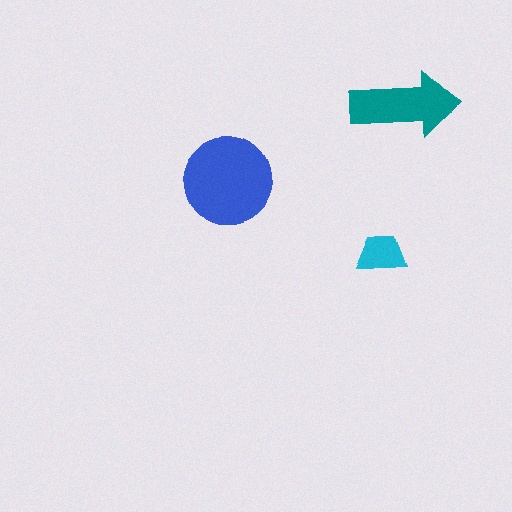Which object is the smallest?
The cyan trapezoid.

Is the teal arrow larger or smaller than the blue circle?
Smaller.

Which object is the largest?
The blue circle.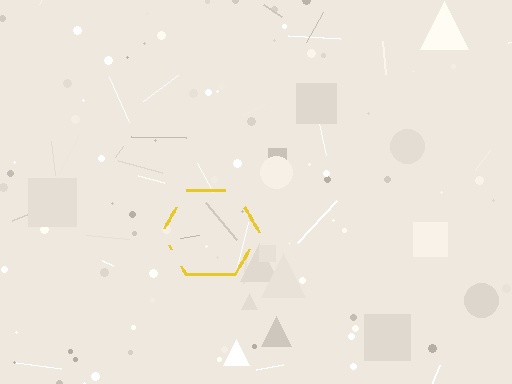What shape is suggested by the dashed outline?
The dashed outline suggests a hexagon.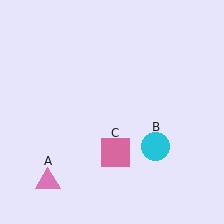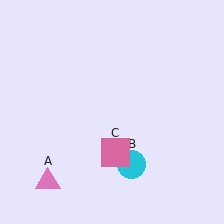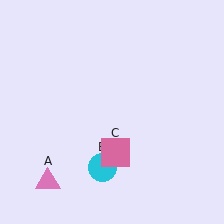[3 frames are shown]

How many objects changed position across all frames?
1 object changed position: cyan circle (object B).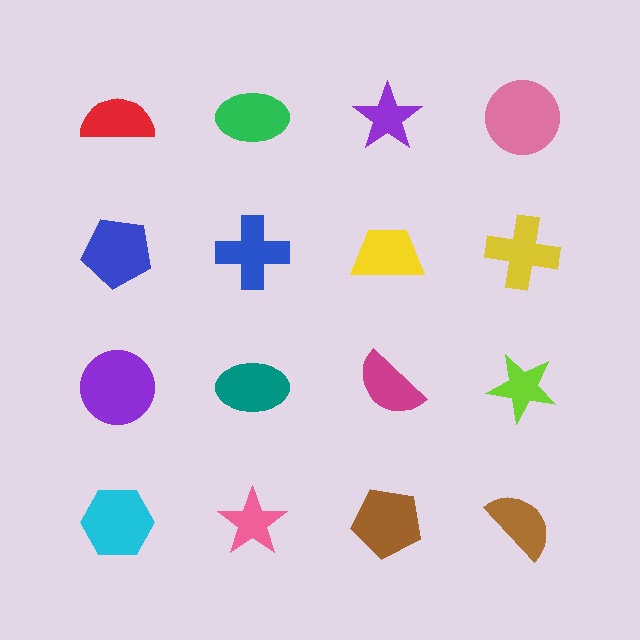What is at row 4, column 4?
A brown semicircle.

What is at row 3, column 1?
A purple circle.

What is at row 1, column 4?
A pink circle.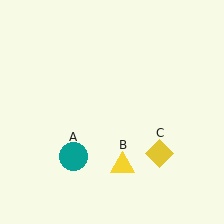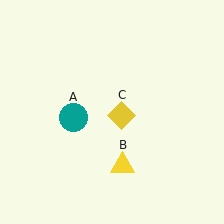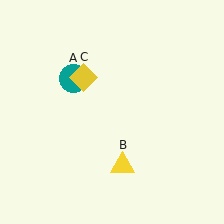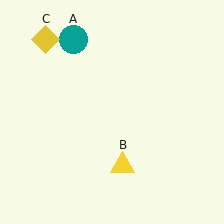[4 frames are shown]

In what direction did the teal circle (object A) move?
The teal circle (object A) moved up.